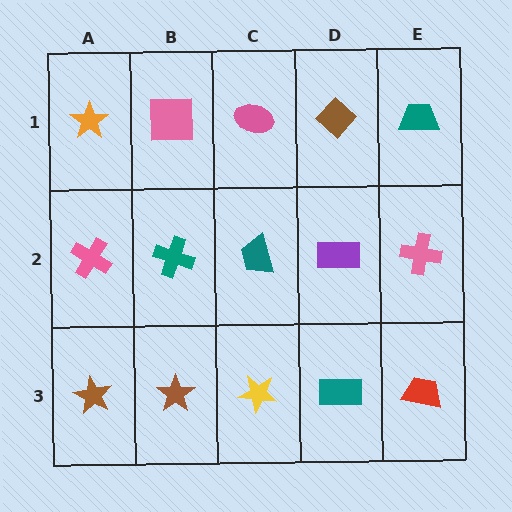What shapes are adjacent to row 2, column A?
An orange star (row 1, column A), a brown star (row 3, column A), a teal cross (row 2, column B).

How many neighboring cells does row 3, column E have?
2.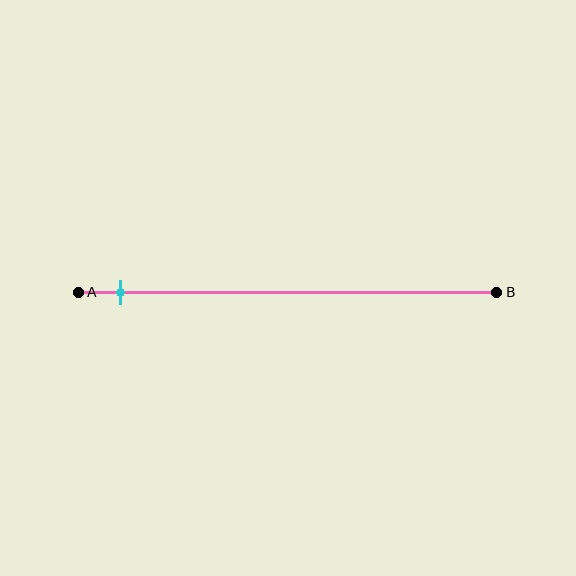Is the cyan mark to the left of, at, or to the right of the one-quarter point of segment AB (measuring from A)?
The cyan mark is to the left of the one-quarter point of segment AB.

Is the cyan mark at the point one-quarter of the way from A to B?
No, the mark is at about 10% from A, not at the 25% one-quarter point.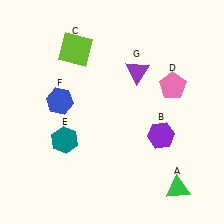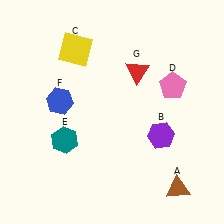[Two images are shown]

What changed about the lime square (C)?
In Image 1, C is lime. In Image 2, it changed to yellow.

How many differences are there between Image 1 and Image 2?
There are 3 differences between the two images.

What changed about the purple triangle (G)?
In Image 1, G is purple. In Image 2, it changed to red.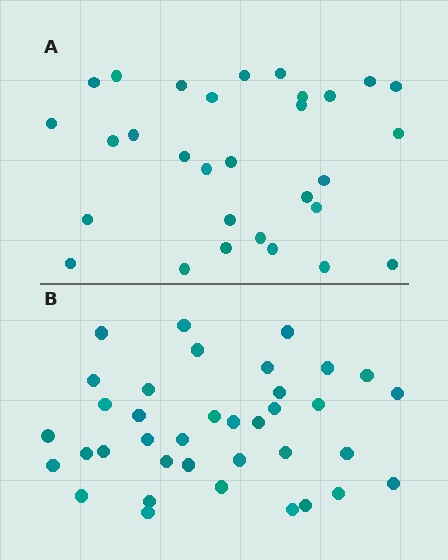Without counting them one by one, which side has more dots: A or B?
Region B (the bottom region) has more dots.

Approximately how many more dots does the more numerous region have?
Region B has roughly 8 or so more dots than region A.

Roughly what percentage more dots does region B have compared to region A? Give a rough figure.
About 25% more.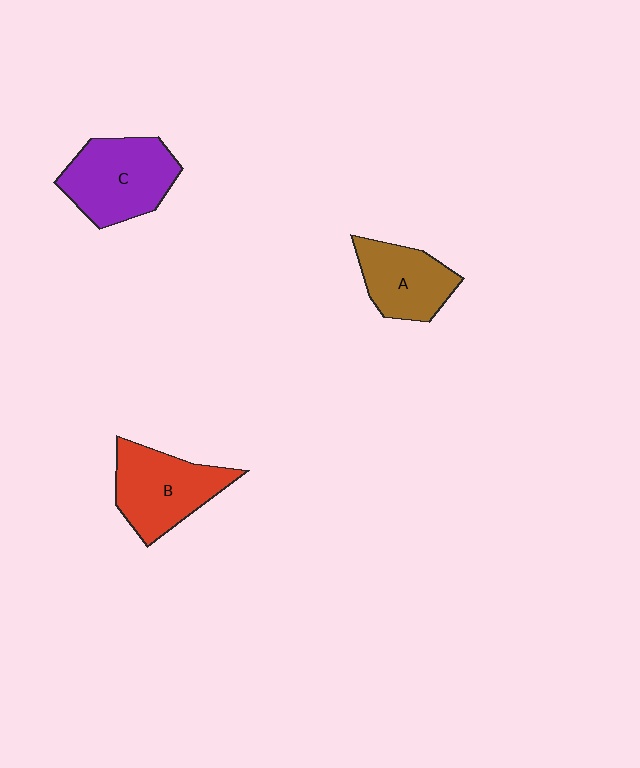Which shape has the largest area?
Shape C (purple).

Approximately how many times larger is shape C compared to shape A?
Approximately 1.3 times.